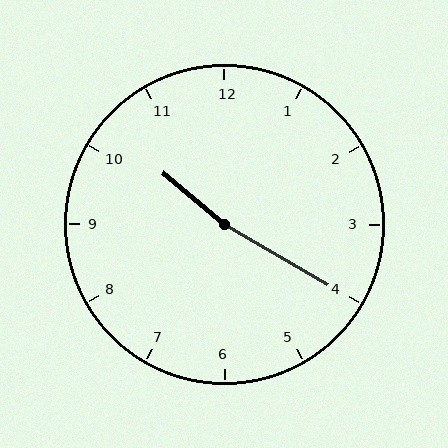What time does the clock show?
10:20.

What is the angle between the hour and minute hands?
Approximately 170 degrees.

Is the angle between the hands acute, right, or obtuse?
It is obtuse.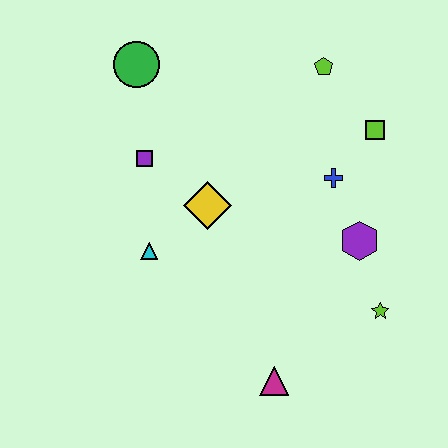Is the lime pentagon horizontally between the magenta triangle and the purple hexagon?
Yes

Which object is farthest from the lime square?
The magenta triangle is farthest from the lime square.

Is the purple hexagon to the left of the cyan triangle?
No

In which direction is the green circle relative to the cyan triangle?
The green circle is above the cyan triangle.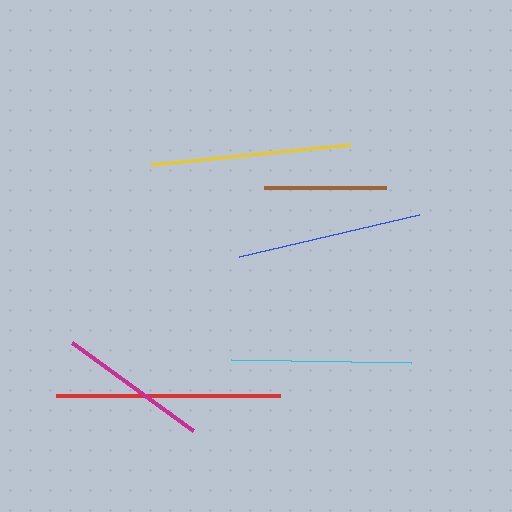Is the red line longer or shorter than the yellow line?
The red line is longer than the yellow line.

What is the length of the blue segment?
The blue segment is approximately 184 pixels long.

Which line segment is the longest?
The red line is the longest at approximately 224 pixels.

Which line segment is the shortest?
The brown line is the shortest at approximately 122 pixels.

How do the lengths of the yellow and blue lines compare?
The yellow and blue lines are approximately the same length.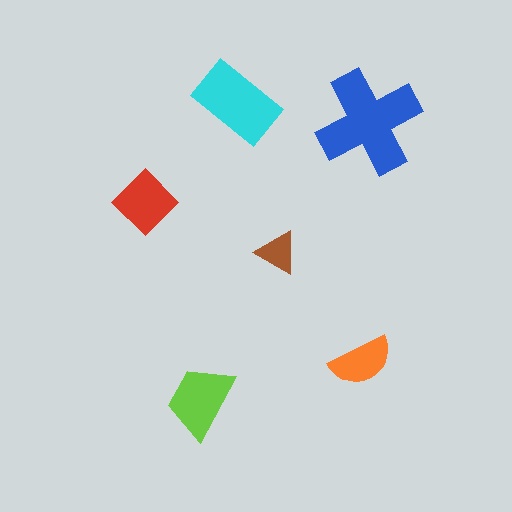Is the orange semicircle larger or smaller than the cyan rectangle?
Smaller.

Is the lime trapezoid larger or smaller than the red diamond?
Larger.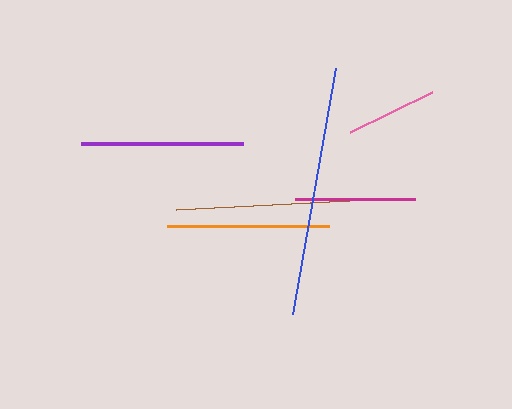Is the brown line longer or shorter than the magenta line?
The brown line is longer than the magenta line.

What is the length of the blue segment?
The blue segment is approximately 250 pixels long.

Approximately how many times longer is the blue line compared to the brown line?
The blue line is approximately 1.2 times the length of the brown line.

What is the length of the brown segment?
The brown segment is approximately 211 pixels long.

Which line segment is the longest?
The blue line is the longest at approximately 250 pixels.